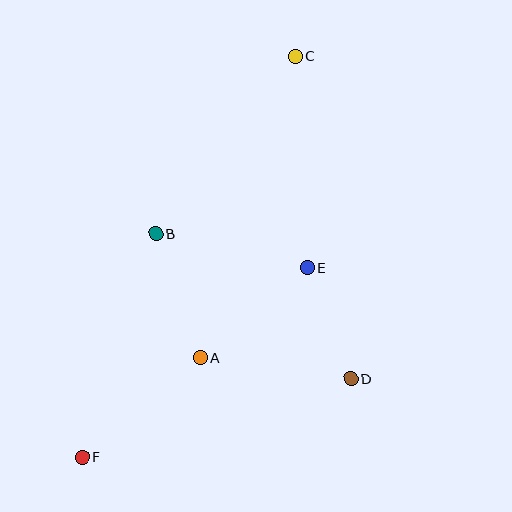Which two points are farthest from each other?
Points C and F are farthest from each other.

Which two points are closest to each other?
Points D and E are closest to each other.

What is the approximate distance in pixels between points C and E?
The distance between C and E is approximately 212 pixels.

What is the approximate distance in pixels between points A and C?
The distance between A and C is approximately 316 pixels.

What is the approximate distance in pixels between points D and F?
The distance between D and F is approximately 280 pixels.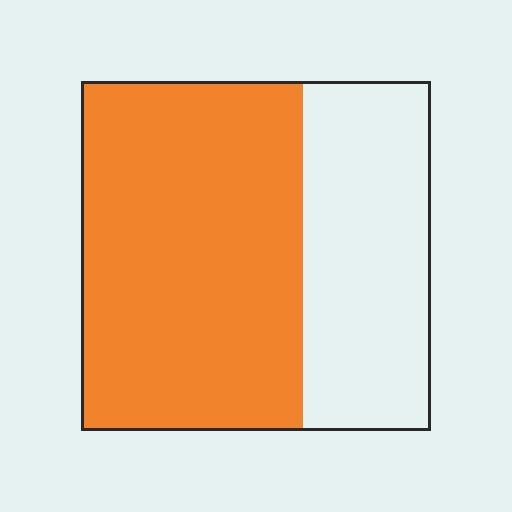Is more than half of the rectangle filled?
Yes.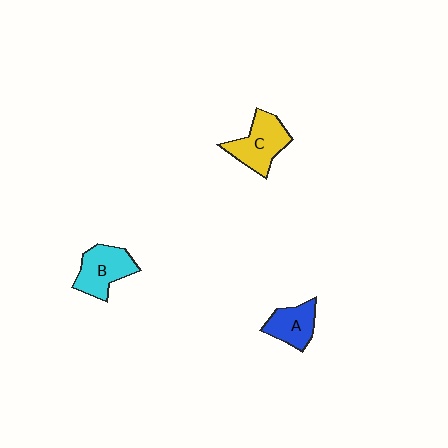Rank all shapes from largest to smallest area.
From largest to smallest: C (yellow), B (cyan), A (blue).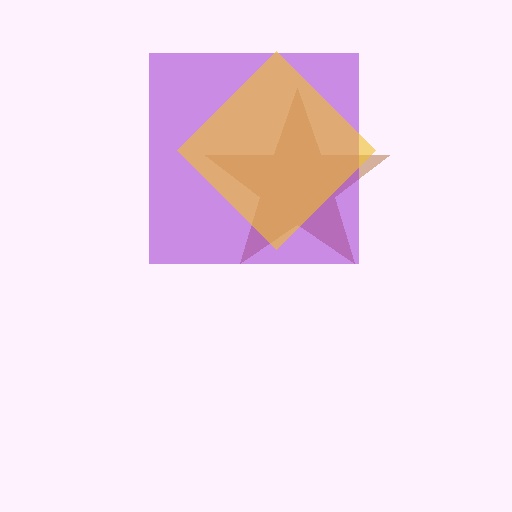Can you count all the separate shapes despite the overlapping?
Yes, there are 3 separate shapes.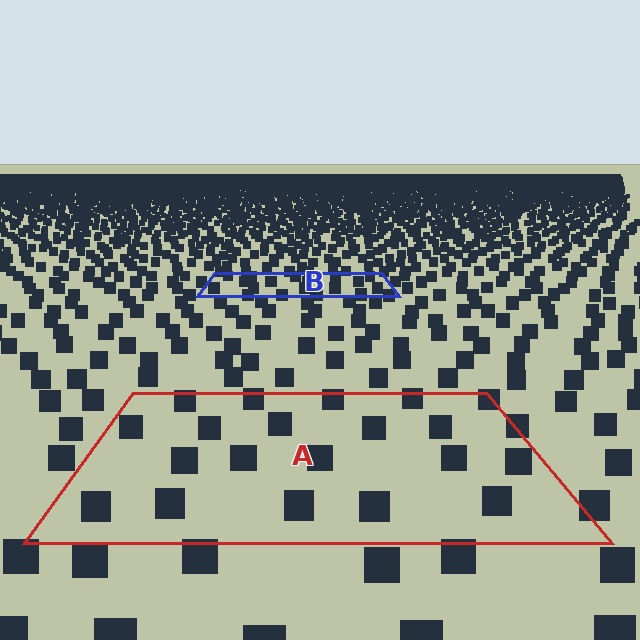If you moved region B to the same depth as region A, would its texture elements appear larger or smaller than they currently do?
They would appear larger. At a closer depth, the same texture elements are projected at a bigger on-screen size.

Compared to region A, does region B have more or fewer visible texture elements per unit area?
Region B has more texture elements per unit area — they are packed more densely because it is farther away.